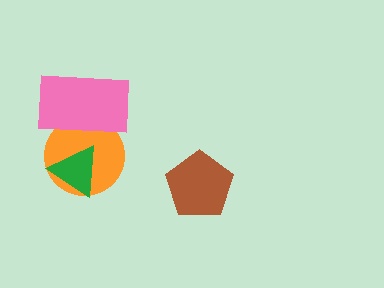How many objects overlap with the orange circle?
2 objects overlap with the orange circle.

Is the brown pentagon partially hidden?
No, no other shape covers it.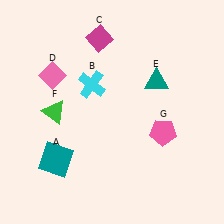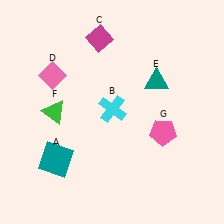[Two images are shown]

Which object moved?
The cyan cross (B) moved down.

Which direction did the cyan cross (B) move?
The cyan cross (B) moved down.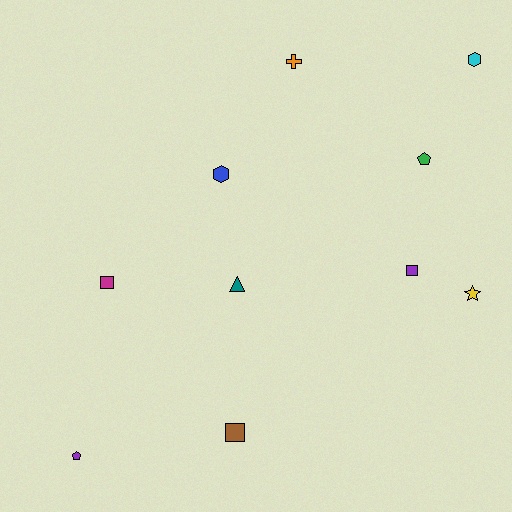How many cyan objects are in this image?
There is 1 cyan object.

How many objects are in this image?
There are 10 objects.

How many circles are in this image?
There are no circles.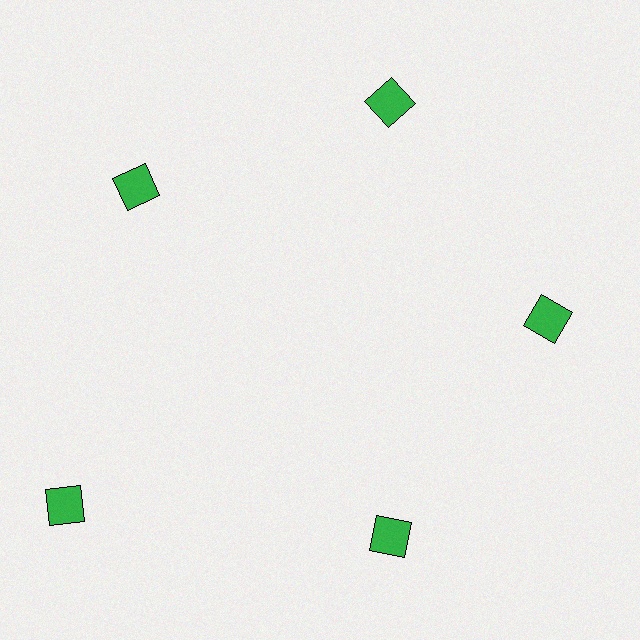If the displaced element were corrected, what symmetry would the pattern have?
It would have 5-fold rotational symmetry — the pattern would map onto itself every 72 degrees.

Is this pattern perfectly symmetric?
No. The 5 green squares are arranged in a ring, but one element near the 8 o'clock position is pushed outward from the center, breaking the 5-fold rotational symmetry.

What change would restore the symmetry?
The symmetry would be restored by moving it inward, back onto the ring so that all 5 squares sit at equal angles and equal distance from the center.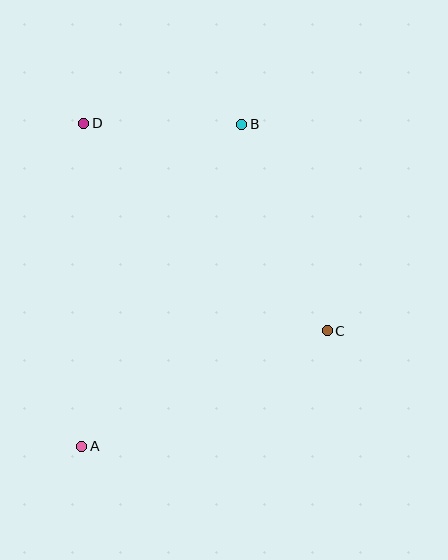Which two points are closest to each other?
Points B and D are closest to each other.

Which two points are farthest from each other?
Points A and B are farthest from each other.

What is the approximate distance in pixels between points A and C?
The distance between A and C is approximately 271 pixels.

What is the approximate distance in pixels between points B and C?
The distance between B and C is approximately 224 pixels.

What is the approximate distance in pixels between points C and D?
The distance between C and D is approximately 320 pixels.